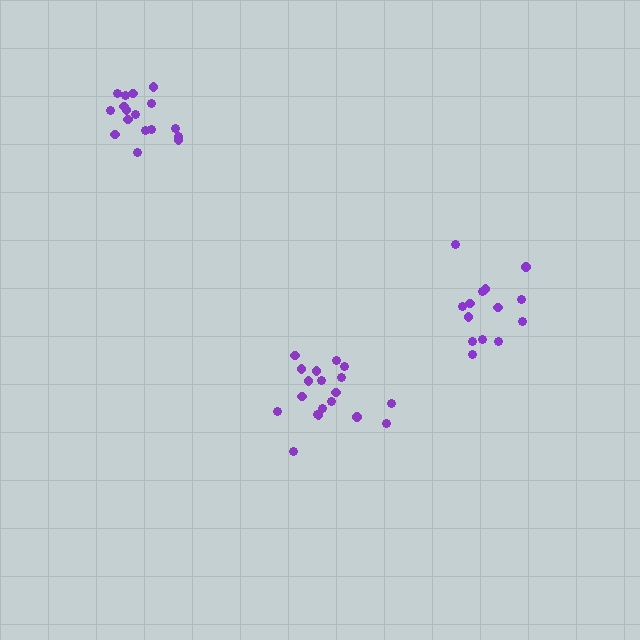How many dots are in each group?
Group 1: 19 dots, Group 2: 14 dots, Group 3: 17 dots (50 total).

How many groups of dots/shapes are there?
There are 3 groups.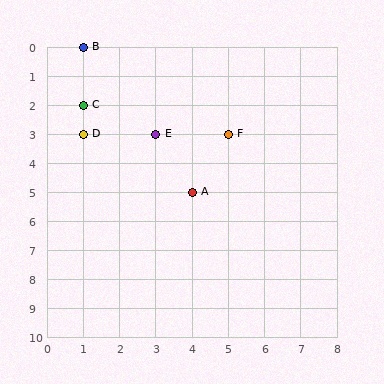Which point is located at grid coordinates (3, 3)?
Point E is at (3, 3).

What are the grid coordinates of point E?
Point E is at grid coordinates (3, 3).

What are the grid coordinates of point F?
Point F is at grid coordinates (5, 3).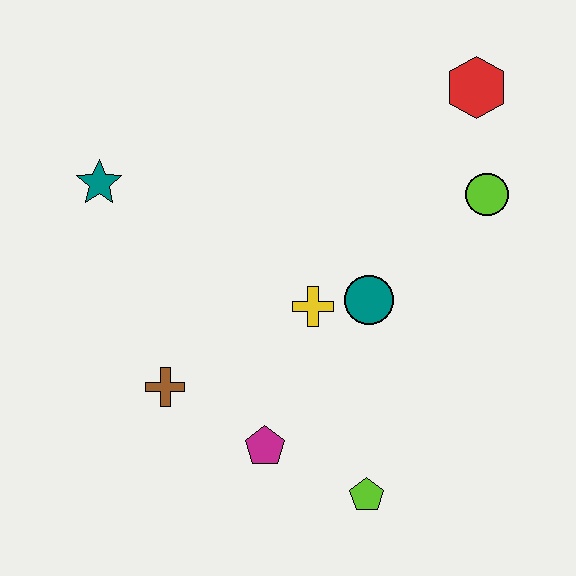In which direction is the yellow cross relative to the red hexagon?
The yellow cross is below the red hexagon.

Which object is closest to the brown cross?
The magenta pentagon is closest to the brown cross.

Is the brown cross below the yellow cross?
Yes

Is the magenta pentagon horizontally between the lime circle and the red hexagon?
No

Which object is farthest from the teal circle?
The teal star is farthest from the teal circle.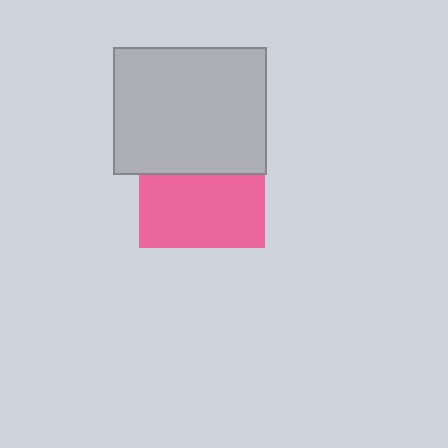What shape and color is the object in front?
The object in front is a light gray rectangle.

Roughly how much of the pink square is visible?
About half of it is visible (roughly 57%).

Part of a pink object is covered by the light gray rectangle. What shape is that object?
It is a square.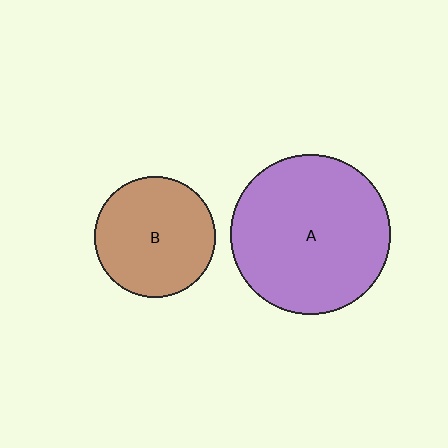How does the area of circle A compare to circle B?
Approximately 1.7 times.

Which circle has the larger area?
Circle A (purple).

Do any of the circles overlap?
No, none of the circles overlap.